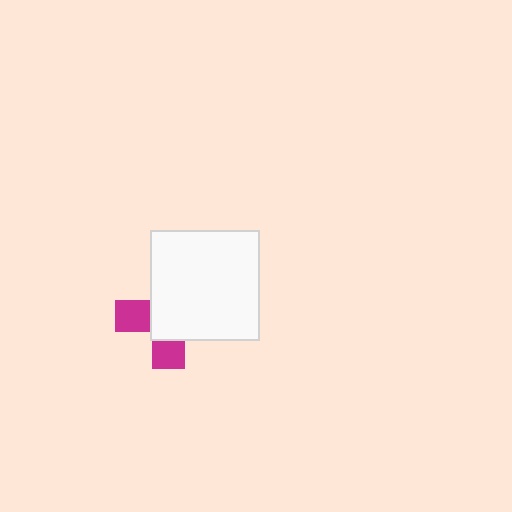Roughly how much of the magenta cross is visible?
A small part of it is visible (roughly 35%).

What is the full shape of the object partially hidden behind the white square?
The partially hidden object is a magenta cross.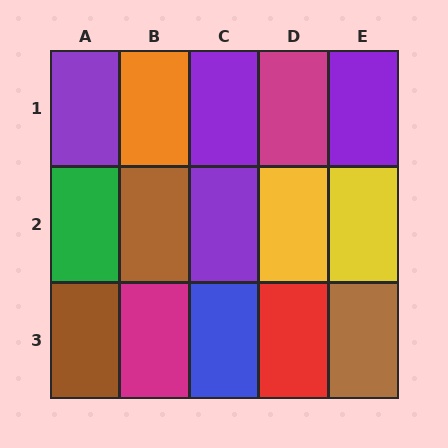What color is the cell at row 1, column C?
Purple.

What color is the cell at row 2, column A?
Green.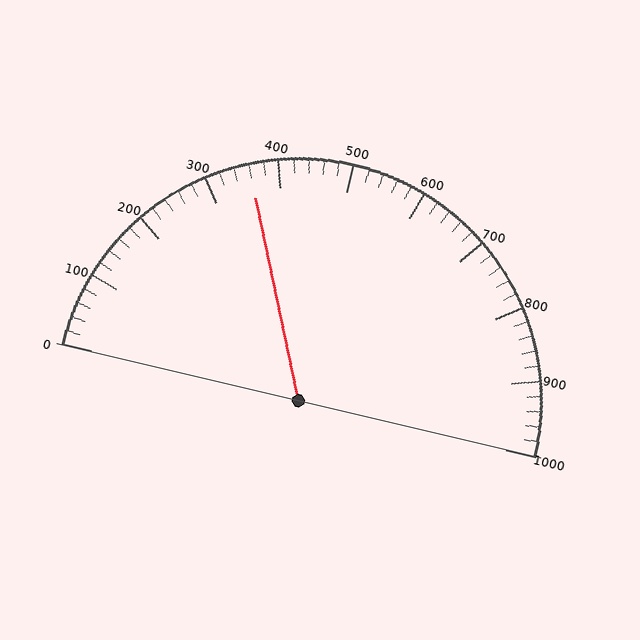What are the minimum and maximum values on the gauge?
The gauge ranges from 0 to 1000.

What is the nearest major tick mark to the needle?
The nearest major tick mark is 400.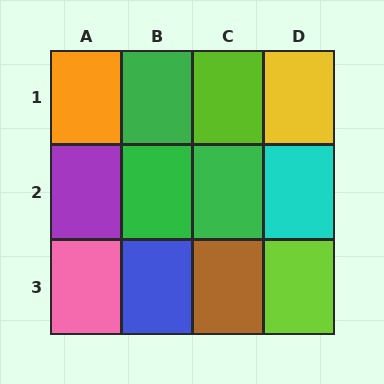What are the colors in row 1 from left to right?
Orange, green, lime, yellow.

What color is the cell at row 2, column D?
Cyan.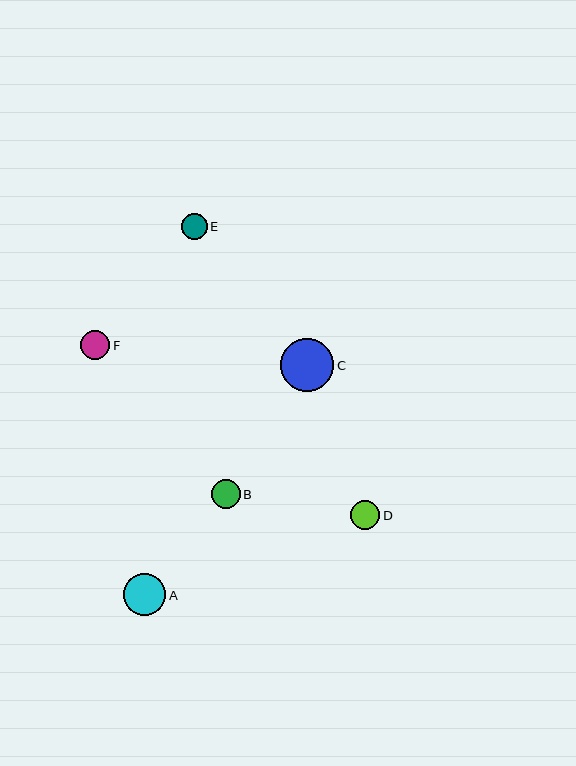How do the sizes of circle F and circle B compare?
Circle F and circle B are approximately the same size.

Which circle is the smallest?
Circle E is the smallest with a size of approximately 26 pixels.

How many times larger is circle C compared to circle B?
Circle C is approximately 1.9 times the size of circle B.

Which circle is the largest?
Circle C is the largest with a size of approximately 54 pixels.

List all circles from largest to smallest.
From largest to smallest: C, A, F, B, D, E.